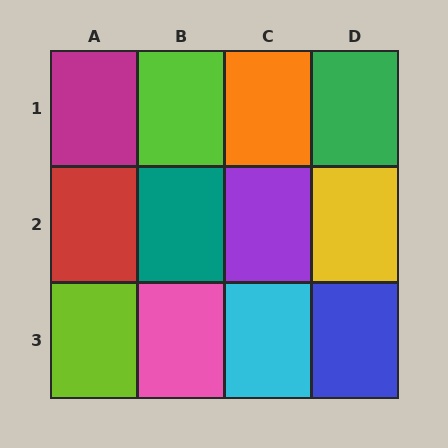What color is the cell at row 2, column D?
Yellow.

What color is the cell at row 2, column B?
Teal.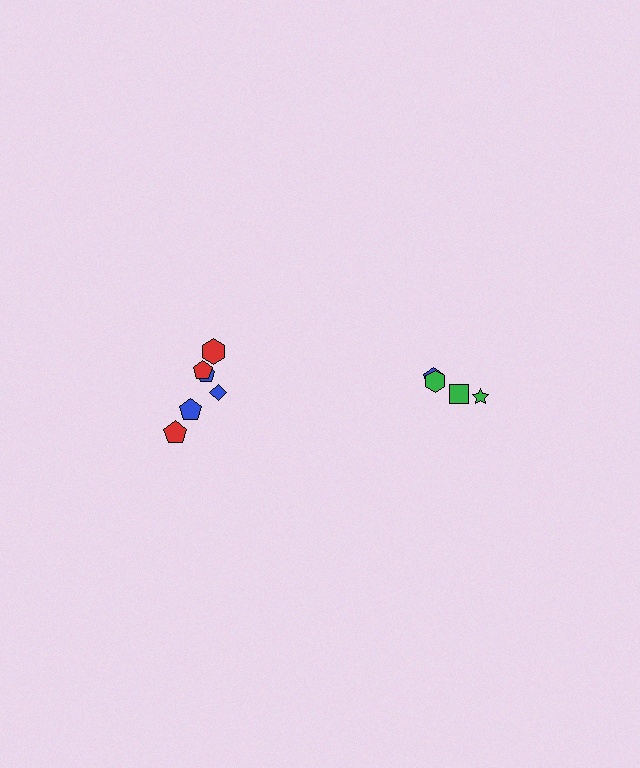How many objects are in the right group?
There are 4 objects.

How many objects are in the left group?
There are 6 objects.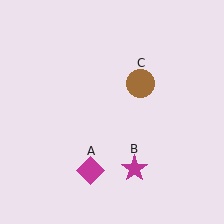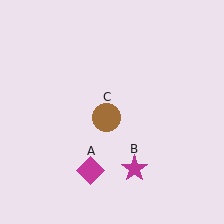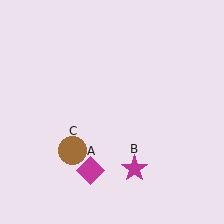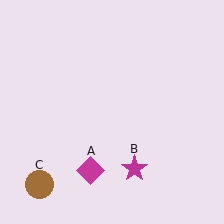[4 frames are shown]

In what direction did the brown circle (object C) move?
The brown circle (object C) moved down and to the left.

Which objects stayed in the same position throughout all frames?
Magenta diamond (object A) and magenta star (object B) remained stationary.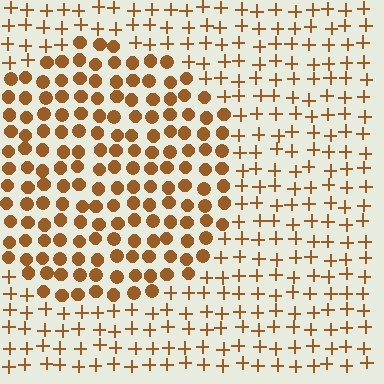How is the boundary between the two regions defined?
The boundary is defined by a change in element shape: circles inside vs. plus signs outside. All elements share the same color and spacing.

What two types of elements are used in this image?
The image uses circles inside the circle region and plus signs outside it.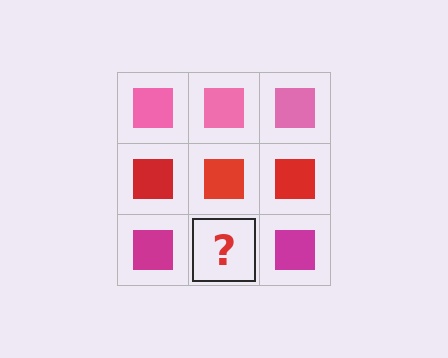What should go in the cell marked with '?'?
The missing cell should contain a magenta square.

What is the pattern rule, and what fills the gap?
The rule is that each row has a consistent color. The gap should be filled with a magenta square.